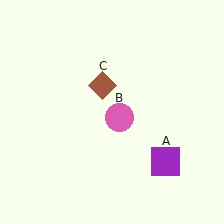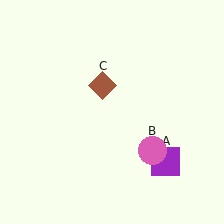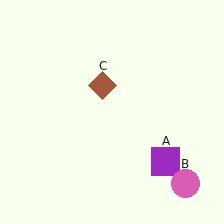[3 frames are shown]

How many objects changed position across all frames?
1 object changed position: pink circle (object B).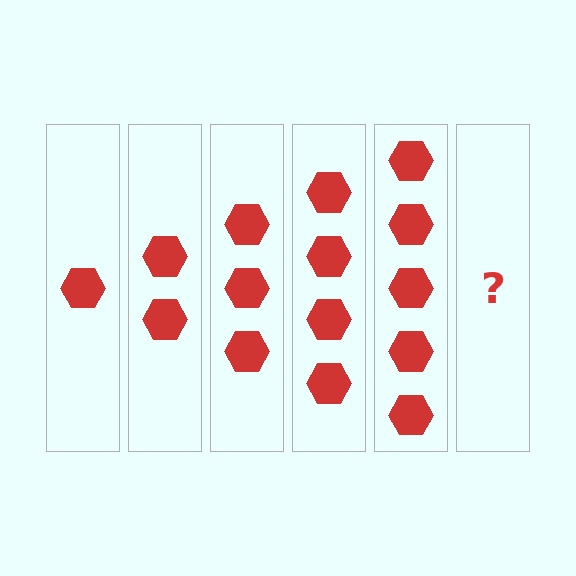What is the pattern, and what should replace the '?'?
The pattern is that each step adds one more hexagon. The '?' should be 6 hexagons.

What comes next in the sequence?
The next element should be 6 hexagons.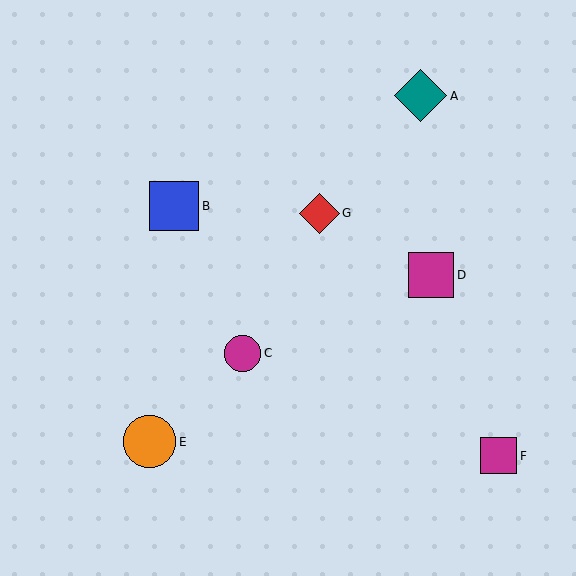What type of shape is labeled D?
Shape D is a magenta square.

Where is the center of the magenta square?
The center of the magenta square is at (499, 456).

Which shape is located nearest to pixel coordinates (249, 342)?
The magenta circle (labeled C) at (243, 353) is nearest to that location.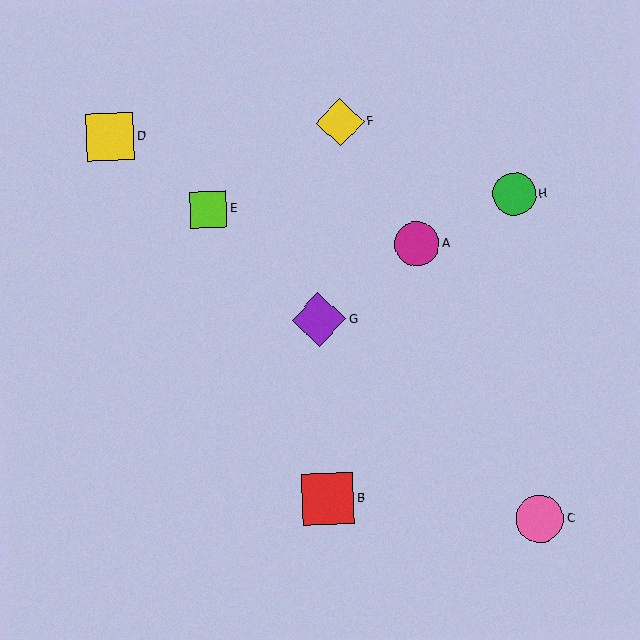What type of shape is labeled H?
Shape H is a green circle.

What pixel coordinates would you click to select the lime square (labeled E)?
Click at (209, 209) to select the lime square E.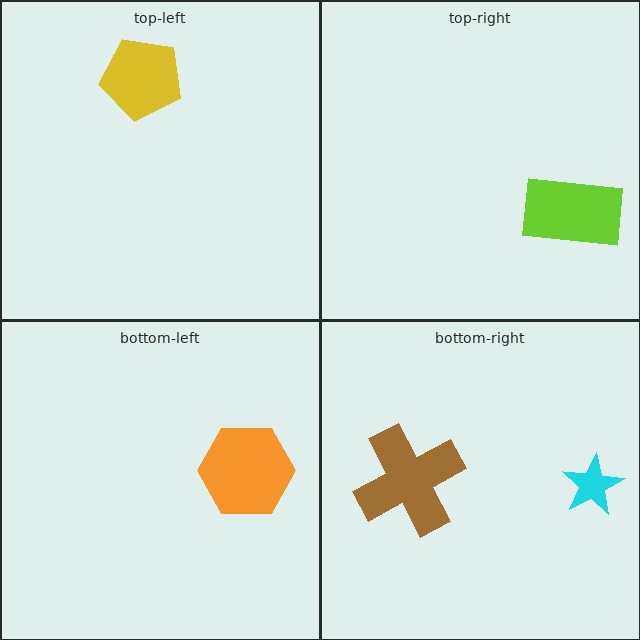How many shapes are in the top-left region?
1.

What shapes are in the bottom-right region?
The cyan star, the brown cross.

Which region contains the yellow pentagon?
The top-left region.